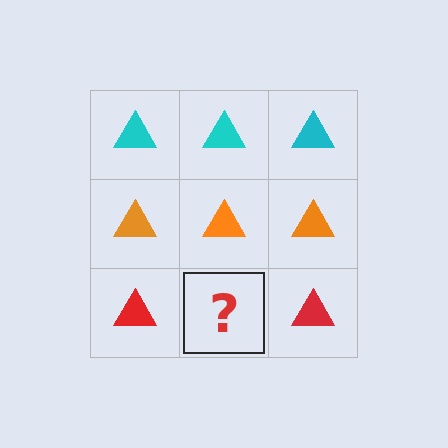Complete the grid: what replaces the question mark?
The question mark should be replaced with a red triangle.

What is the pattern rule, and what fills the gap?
The rule is that each row has a consistent color. The gap should be filled with a red triangle.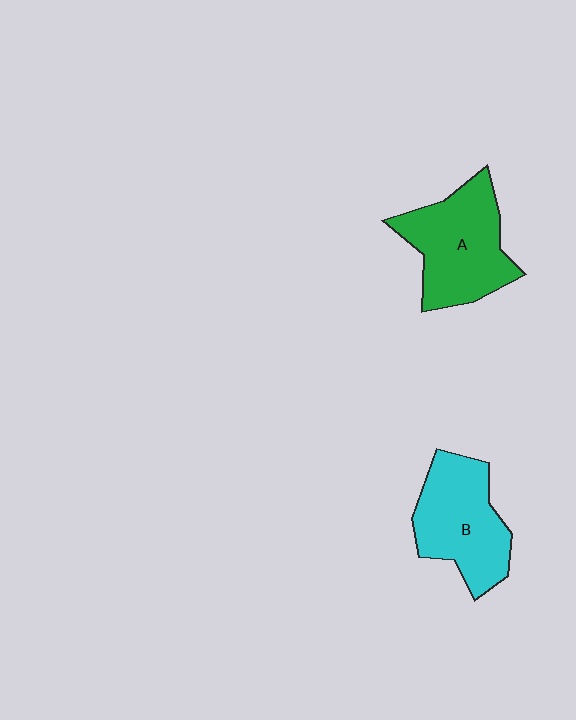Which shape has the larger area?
Shape A (green).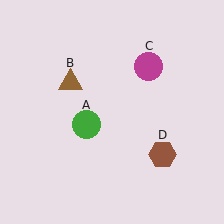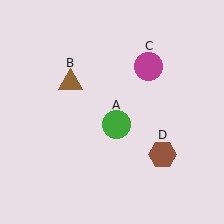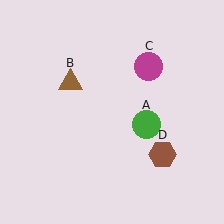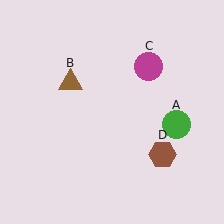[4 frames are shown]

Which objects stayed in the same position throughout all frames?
Brown triangle (object B) and magenta circle (object C) and brown hexagon (object D) remained stationary.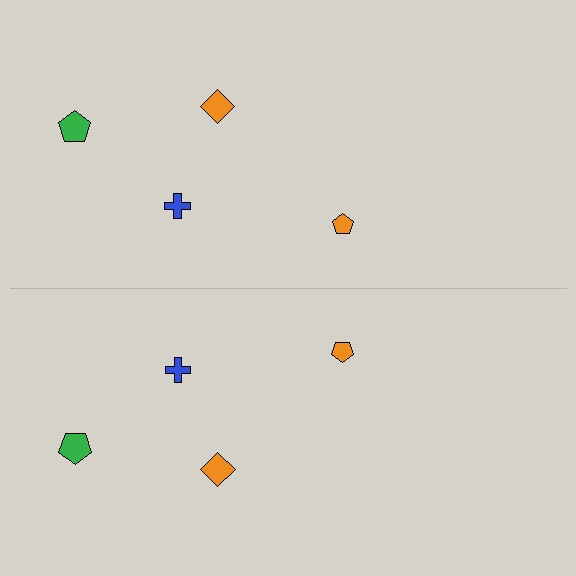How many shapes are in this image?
There are 8 shapes in this image.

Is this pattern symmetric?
Yes, this pattern has bilateral (reflection) symmetry.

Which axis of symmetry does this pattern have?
The pattern has a horizontal axis of symmetry running through the center of the image.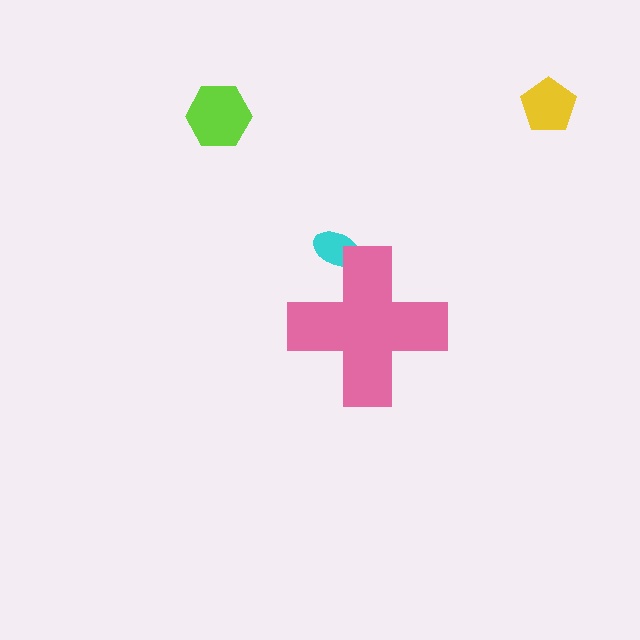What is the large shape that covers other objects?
A pink cross.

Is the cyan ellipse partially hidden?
Yes, the cyan ellipse is partially hidden behind the pink cross.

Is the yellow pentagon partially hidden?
No, the yellow pentagon is fully visible.